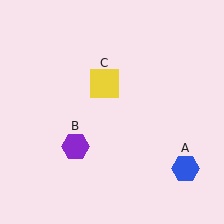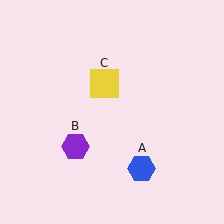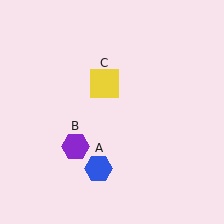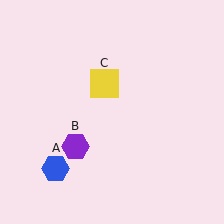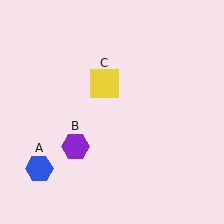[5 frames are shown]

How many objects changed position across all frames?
1 object changed position: blue hexagon (object A).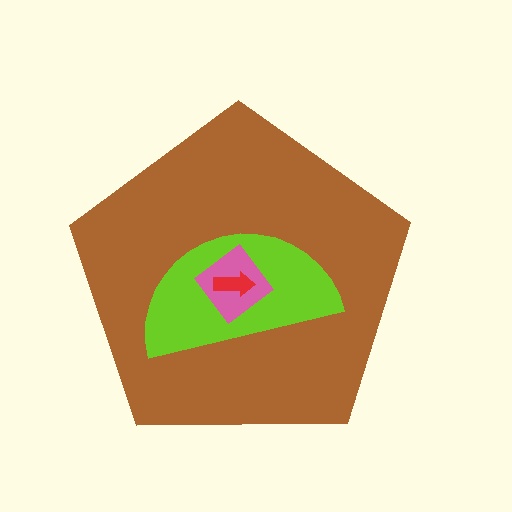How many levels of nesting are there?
4.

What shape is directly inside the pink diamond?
The red arrow.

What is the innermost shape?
The red arrow.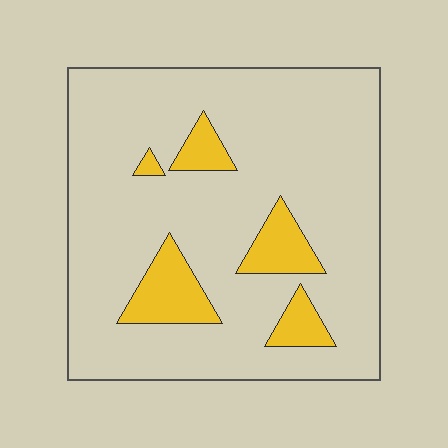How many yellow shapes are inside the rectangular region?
5.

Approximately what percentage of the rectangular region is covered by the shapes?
Approximately 15%.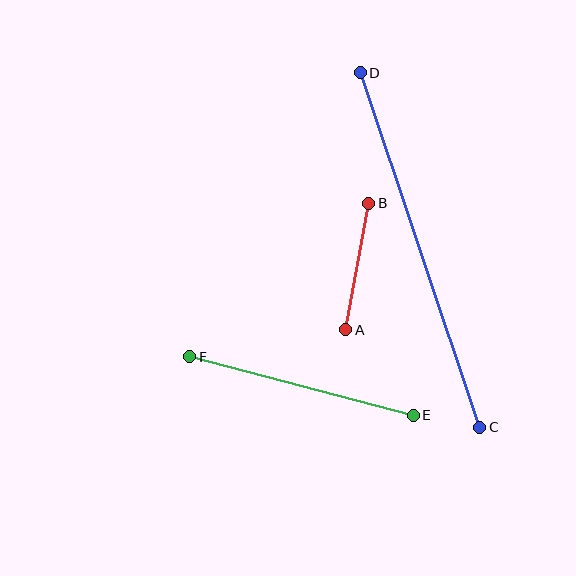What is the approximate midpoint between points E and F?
The midpoint is at approximately (302, 386) pixels.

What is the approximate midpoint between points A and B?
The midpoint is at approximately (357, 266) pixels.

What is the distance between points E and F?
The distance is approximately 231 pixels.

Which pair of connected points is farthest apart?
Points C and D are farthest apart.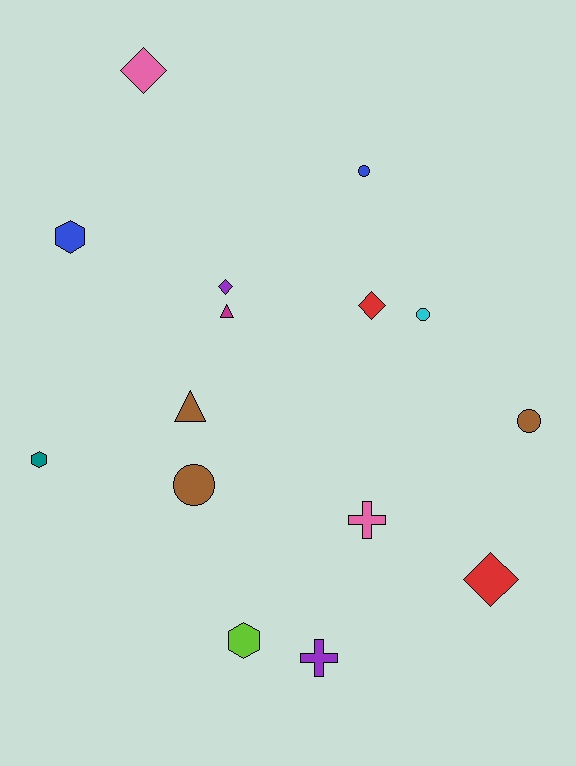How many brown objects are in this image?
There are 3 brown objects.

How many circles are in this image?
There are 4 circles.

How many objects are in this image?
There are 15 objects.